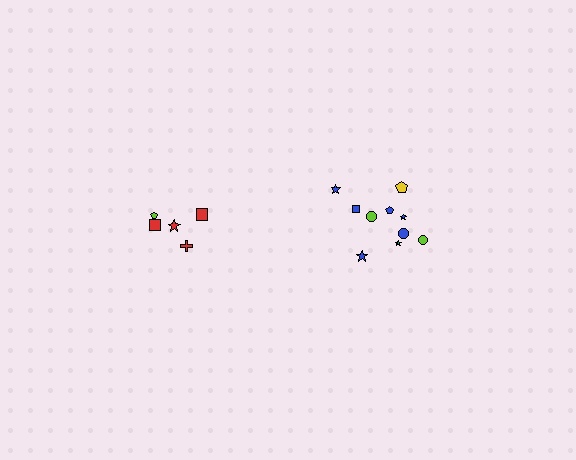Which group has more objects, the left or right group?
The right group.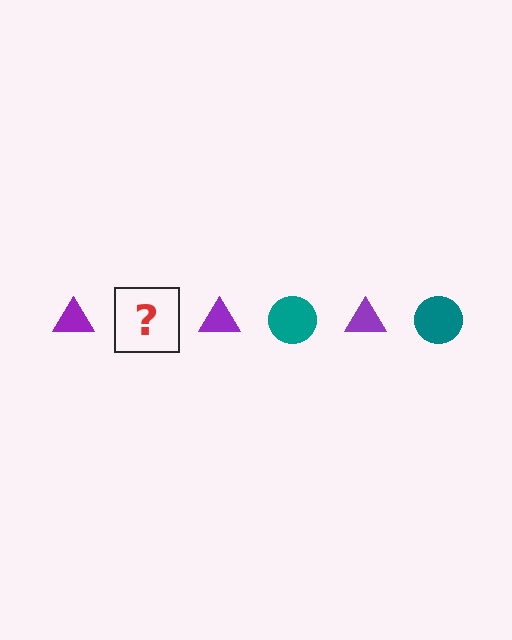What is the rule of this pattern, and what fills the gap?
The rule is that the pattern alternates between purple triangle and teal circle. The gap should be filled with a teal circle.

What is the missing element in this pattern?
The missing element is a teal circle.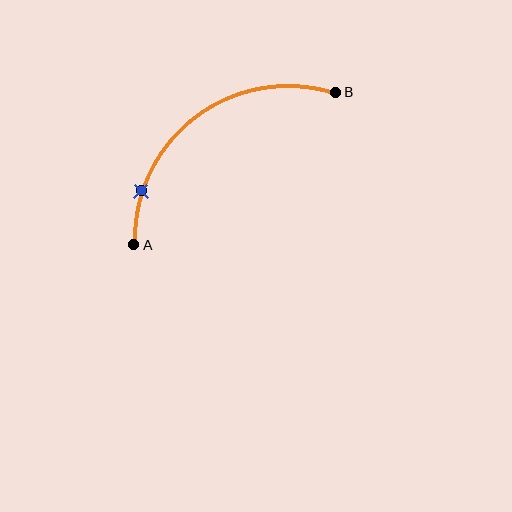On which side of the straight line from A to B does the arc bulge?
The arc bulges above and to the left of the straight line connecting A and B.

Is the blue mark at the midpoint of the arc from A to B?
No. The blue mark lies on the arc but is closer to endpoint A. The arc midpoint would be at the point on the curve equidistant along the arc from both A and B.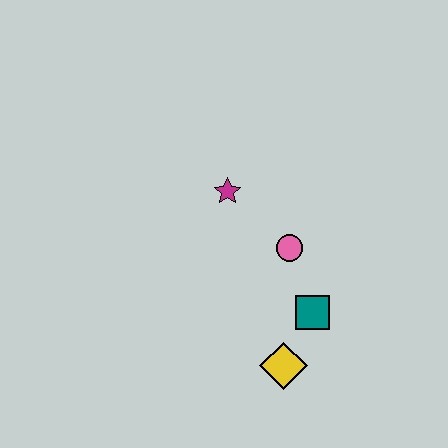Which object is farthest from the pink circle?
The yellow diamond is farthest from the pink circle.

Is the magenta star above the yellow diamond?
Yes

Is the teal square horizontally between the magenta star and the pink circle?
No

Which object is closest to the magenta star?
The pink circle is closest to the magenta star.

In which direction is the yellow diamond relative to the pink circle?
The yellow diamond is below the pink circle.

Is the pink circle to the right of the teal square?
No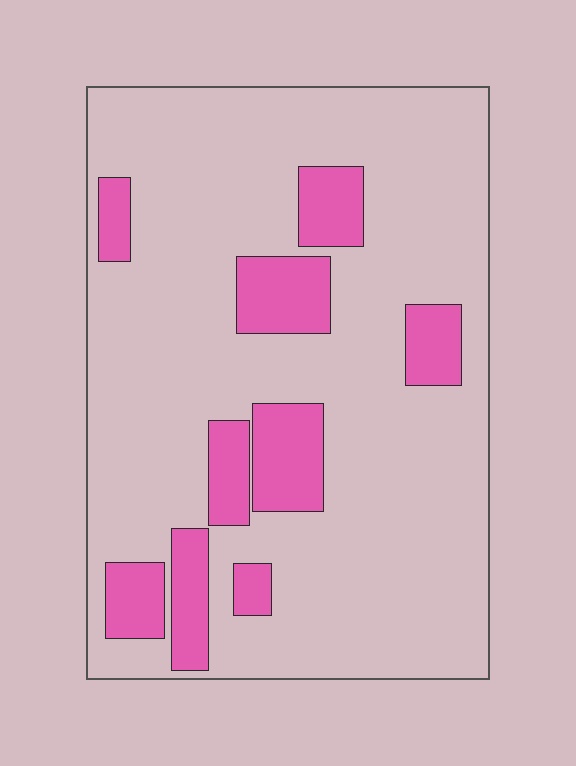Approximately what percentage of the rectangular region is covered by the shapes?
Approximately 20%.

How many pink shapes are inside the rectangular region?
9.